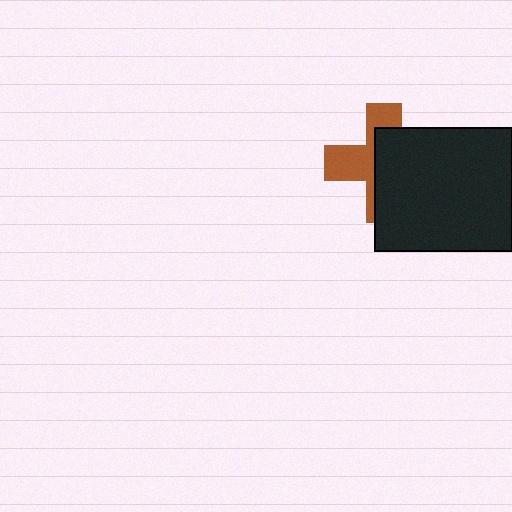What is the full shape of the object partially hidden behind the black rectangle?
The partially hidden object is a brown cross.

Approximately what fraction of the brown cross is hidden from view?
Roughly 57% of the brown cross is hidden behind the black rectangle.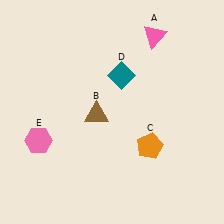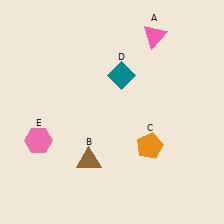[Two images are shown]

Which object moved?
The brown triangle (B) moved down.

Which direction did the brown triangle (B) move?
The brown triangle (B) moved down.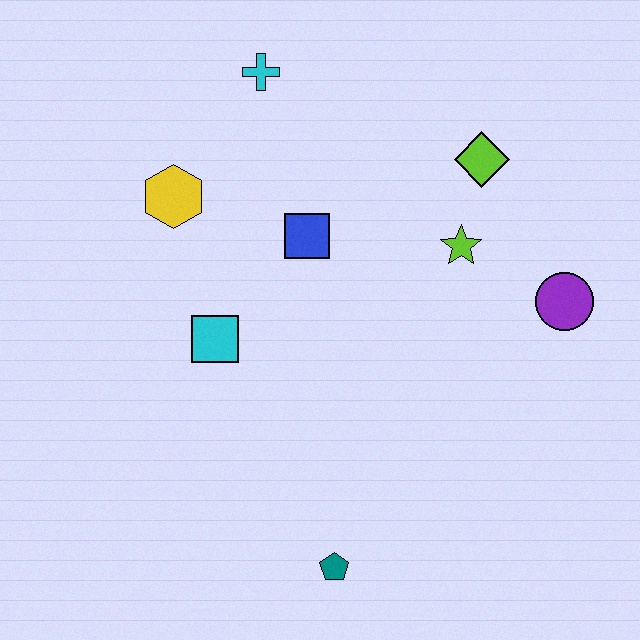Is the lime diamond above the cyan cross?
No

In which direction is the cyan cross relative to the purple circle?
The cyan cross is to the left of the purple circle.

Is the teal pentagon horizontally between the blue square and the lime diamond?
Yes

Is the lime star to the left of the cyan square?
No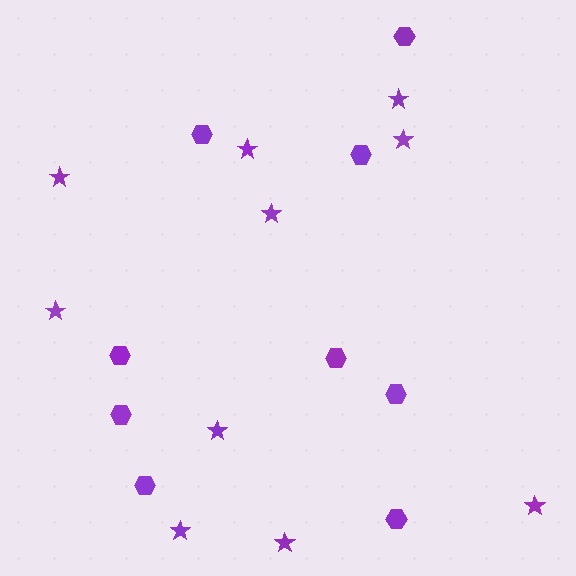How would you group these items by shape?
There are 2 groups: one group of stars (10) and one group of hexagons (9).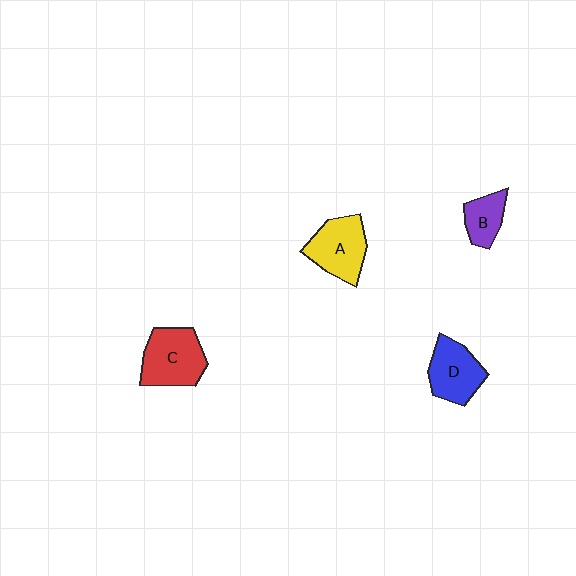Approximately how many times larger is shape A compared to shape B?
Approximately 1.7 times.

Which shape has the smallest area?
Shape B (purple).